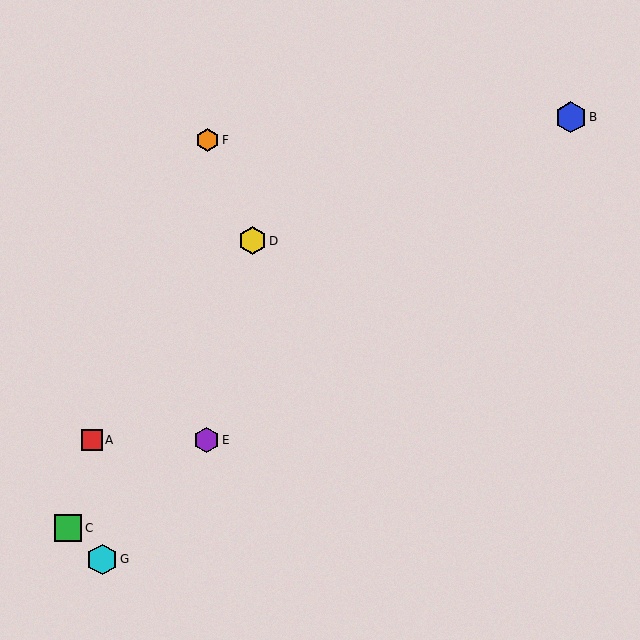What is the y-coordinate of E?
Object E is at y≈440.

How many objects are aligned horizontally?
2 objects (A, E) are aligned horizontally.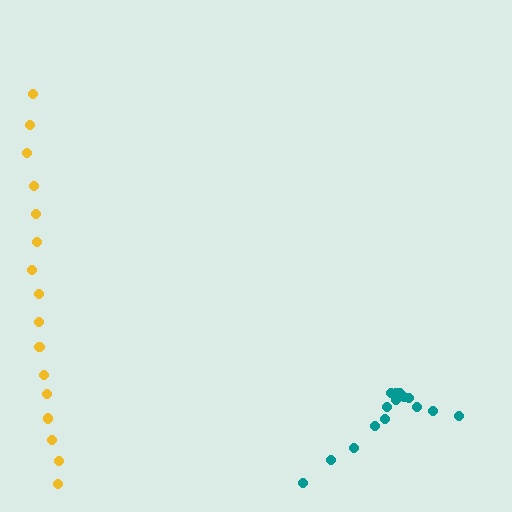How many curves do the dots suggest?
There are 2 distinct paths.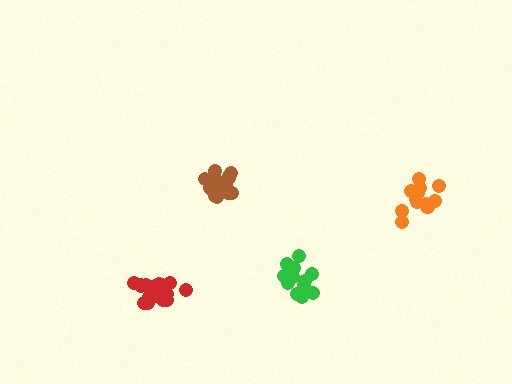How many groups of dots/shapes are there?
There are 4 groups.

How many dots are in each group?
Group 1: 12 dots, Group 2: 15 dots, Group 3: 16 dots, Group 4: 16 dots (59 total).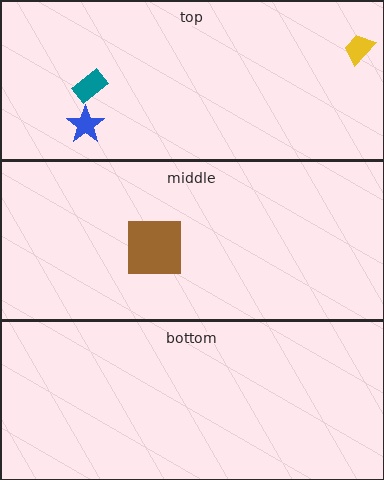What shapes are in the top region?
The teal rectangle, the blue star, the yellow trapezoid.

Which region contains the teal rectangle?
The top region.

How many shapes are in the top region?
3.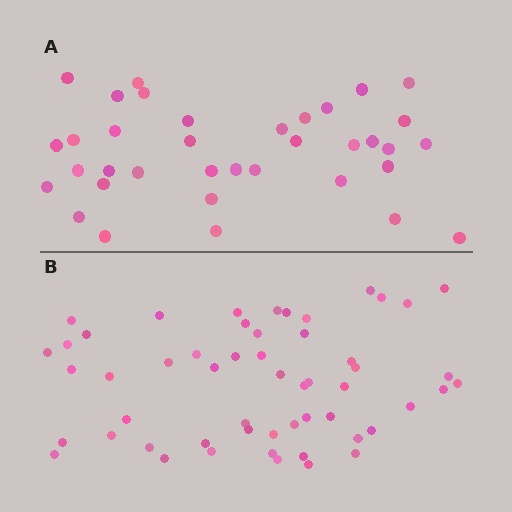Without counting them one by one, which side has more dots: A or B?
Region B (the bottom region) has more dots.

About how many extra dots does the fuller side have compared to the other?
Region B has approximately 20 more dots than region A.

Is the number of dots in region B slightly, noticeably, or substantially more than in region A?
Region B has substantially more. The ratio is roughly 1.5 to 1.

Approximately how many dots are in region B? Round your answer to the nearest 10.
About 50 dots. (The exact count is 54, which rounds to 50.)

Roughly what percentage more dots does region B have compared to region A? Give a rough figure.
About 50% more.